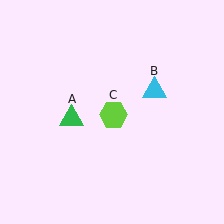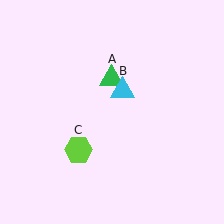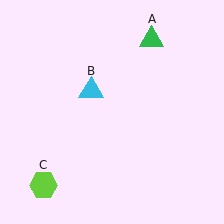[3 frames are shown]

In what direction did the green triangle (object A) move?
The green triangle (object A) moved up and to the right.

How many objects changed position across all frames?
3 objects changed position: green triangle (object A), cyan triangle (object B), lime hexagon (object C).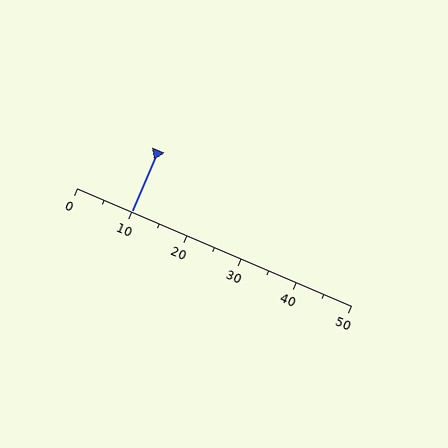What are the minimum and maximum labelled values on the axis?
The axis runs from 0 to 50.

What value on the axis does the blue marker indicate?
The marker indicates approximately 10.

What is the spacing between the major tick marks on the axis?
The major ticks are spaced 10 apart.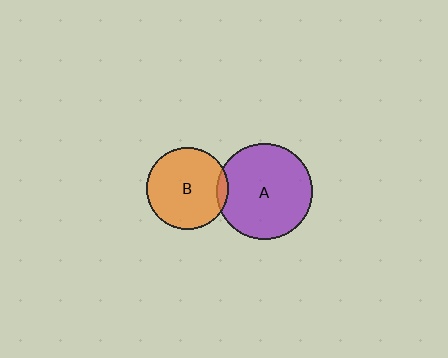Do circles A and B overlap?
Yes.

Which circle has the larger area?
Circle A (purple).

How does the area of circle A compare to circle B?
Approximately 1.4 times.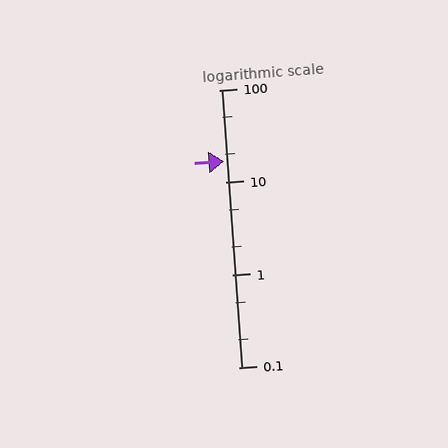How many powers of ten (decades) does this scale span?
The scale spans 3 decades, from 0.1 to 100.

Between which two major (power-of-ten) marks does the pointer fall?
The pointer is between 10 and 100.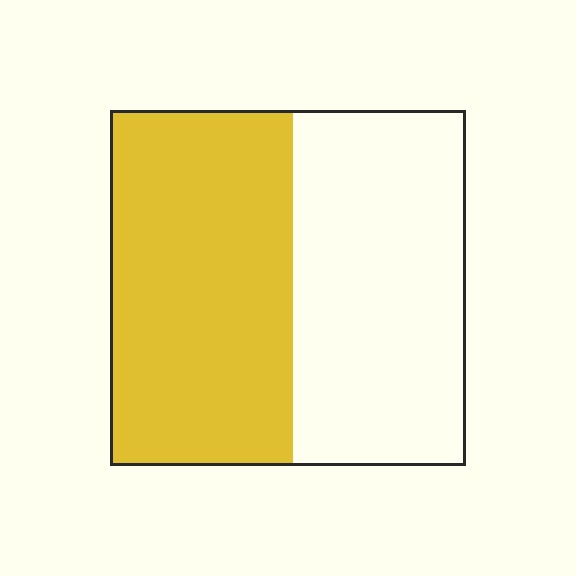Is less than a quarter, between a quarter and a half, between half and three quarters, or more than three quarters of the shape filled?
Between half and three quarters.